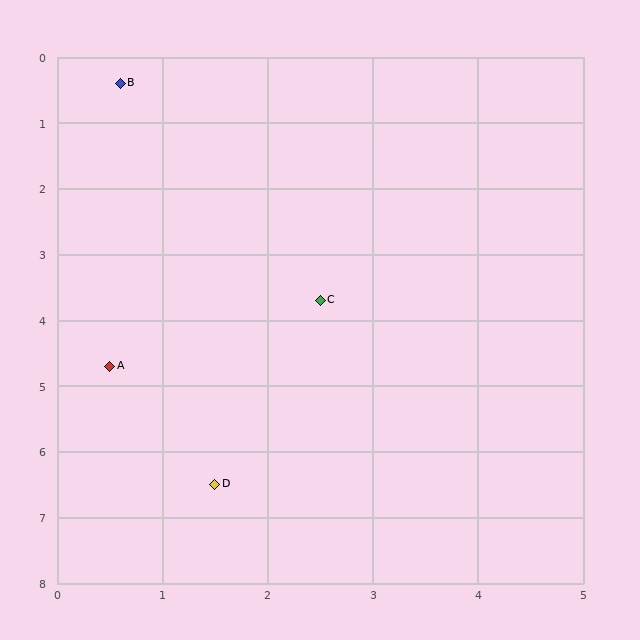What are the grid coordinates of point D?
Point D is at approximately (1.5, 6.5).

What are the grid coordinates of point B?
Point B is at approximately (0.6, 0.4).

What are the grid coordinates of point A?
Point A is at approximately (0.5, 4.7).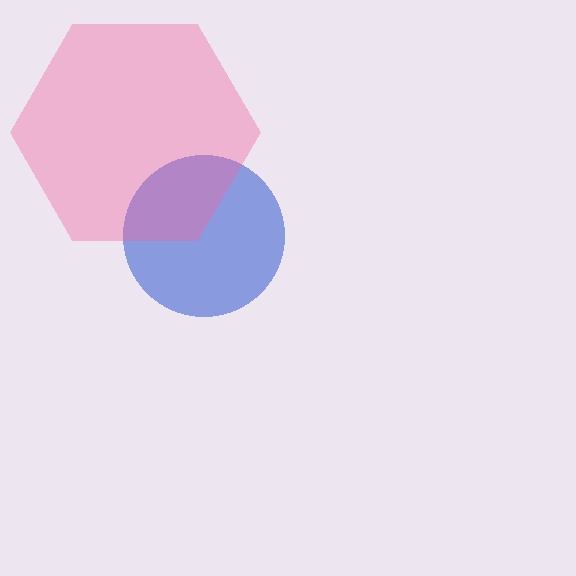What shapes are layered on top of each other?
The layered shapes are: a blue circle, a pink hexagon.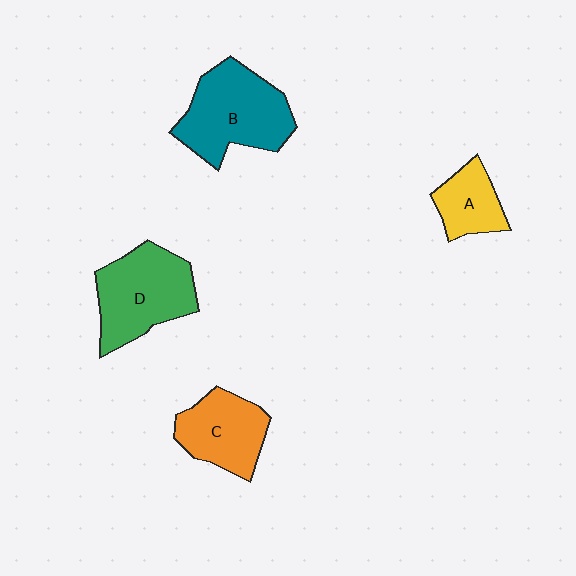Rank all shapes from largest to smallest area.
From largest to smallest: B (teal), D (green), C (orange), A (yellow).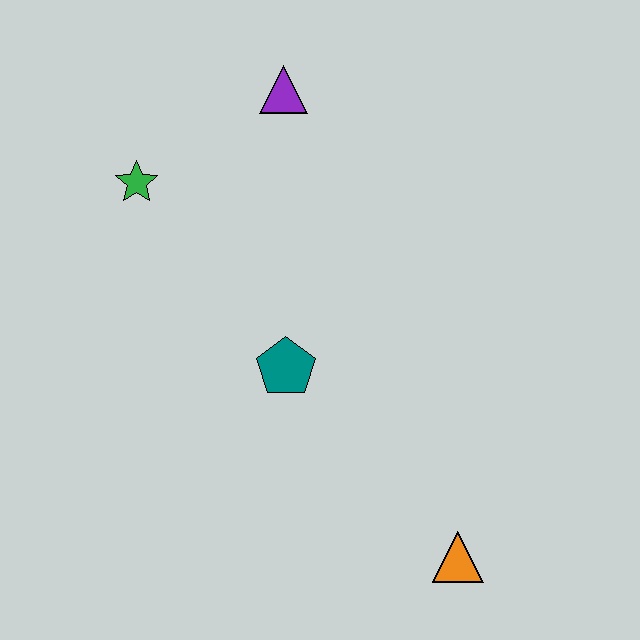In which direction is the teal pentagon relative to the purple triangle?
The teal pentagon is below the purple triangle.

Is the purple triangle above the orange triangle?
Yes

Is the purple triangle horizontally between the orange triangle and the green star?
Yes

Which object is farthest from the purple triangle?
The orange triangle is farthest from the purple triangle.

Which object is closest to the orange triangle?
The teal pentagon is closest to the orange triangle.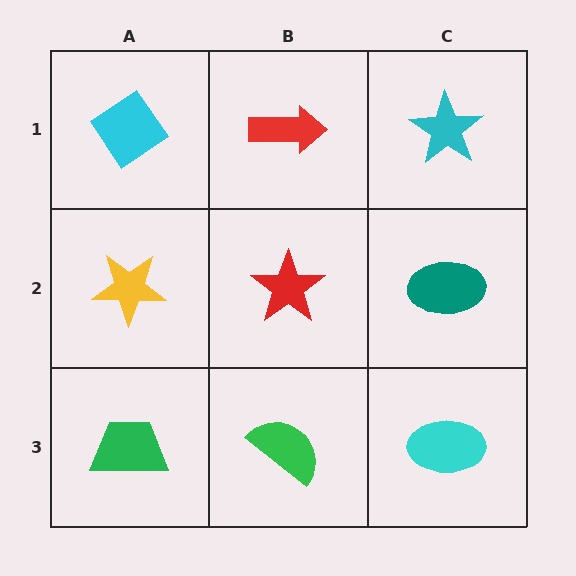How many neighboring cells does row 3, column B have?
3.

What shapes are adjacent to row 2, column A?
A cyan diamond (row 1, column A), a green trapezoid (row 3, column A), a red star (row 2, column B).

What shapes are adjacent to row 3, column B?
A red star (row 2, column B), a green trapezoid (row 3, column A), a cyan ellipse (row 3, column C).